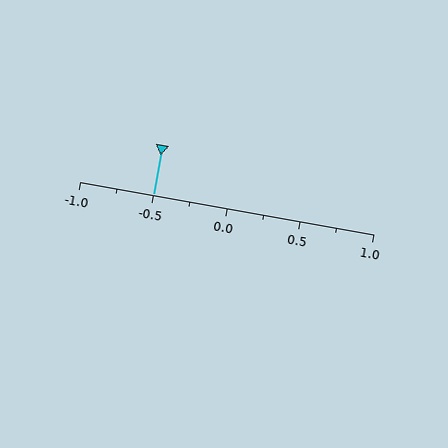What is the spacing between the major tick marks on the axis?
The major ticks are spaced 0.5 apart.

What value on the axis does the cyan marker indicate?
The marker indicates approximately -0.5.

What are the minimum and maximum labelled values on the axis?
The axis runs from -1.0 to 1.0.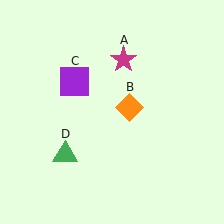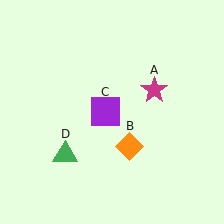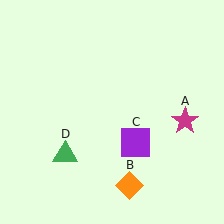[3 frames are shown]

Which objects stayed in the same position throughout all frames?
Green triangle (object D) remained stationary.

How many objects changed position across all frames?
3 objects changed position: magenta star (object A), orange diamond (object B), purple square (object C).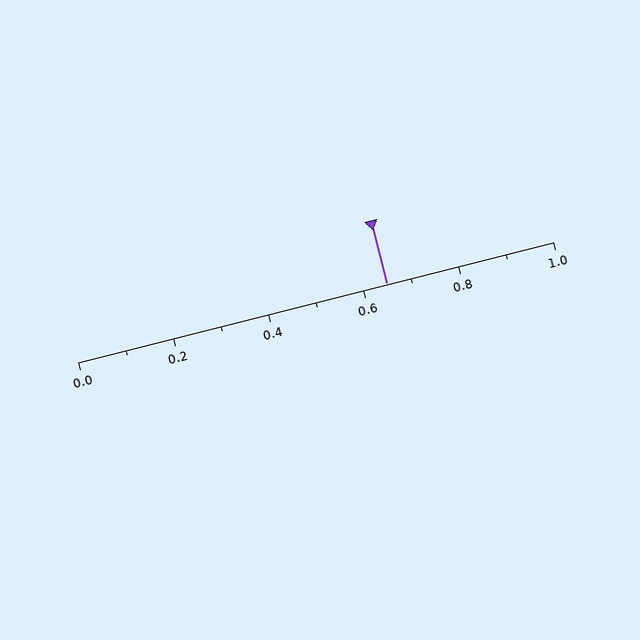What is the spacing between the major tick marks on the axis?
The major ticks are spaced 0.2 apart.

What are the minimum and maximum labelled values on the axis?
The axis runs from 0.0 to 1.0.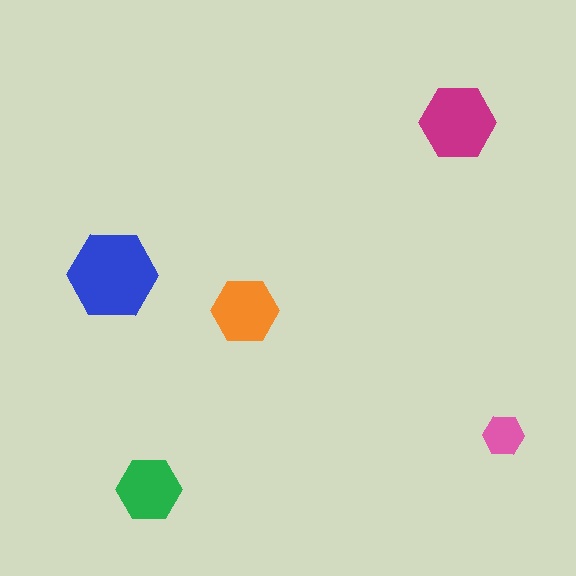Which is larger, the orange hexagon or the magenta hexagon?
The magenta one.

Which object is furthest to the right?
The pink hexagon is rightmost.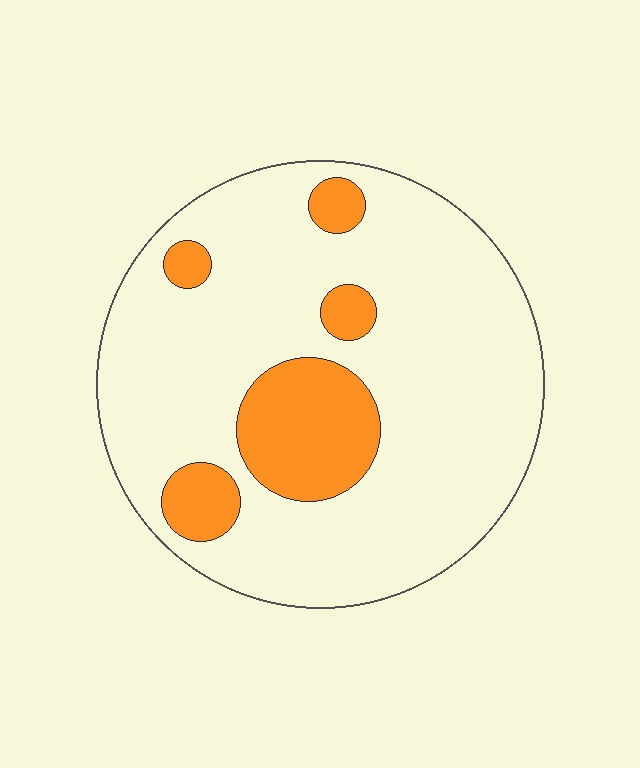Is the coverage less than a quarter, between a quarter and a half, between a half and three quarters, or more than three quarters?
Less than a quarter.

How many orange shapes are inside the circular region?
5.